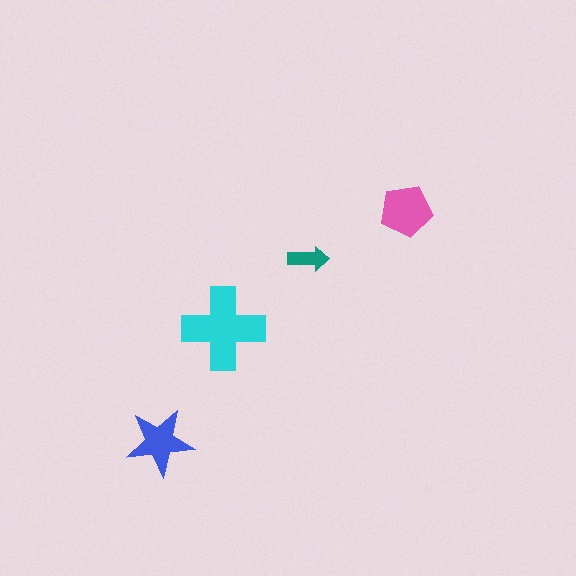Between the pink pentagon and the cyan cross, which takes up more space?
The cyan cross.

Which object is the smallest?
The teal arrow.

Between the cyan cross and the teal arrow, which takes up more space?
The cyan cross.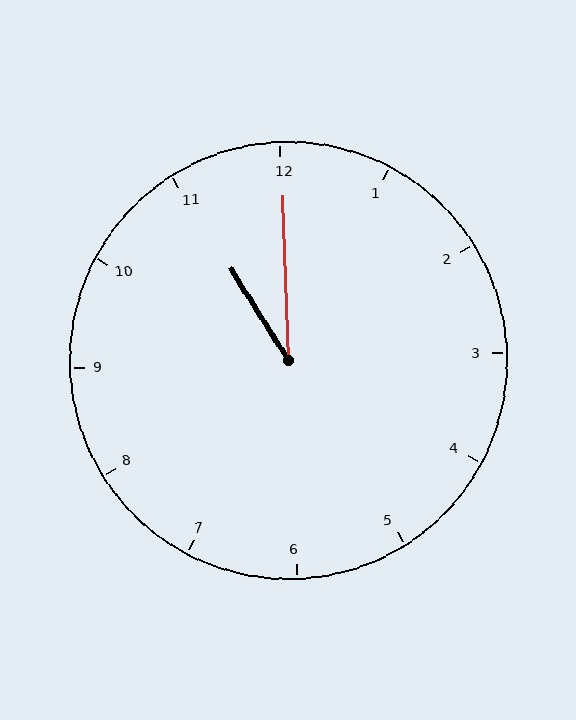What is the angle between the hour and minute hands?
Approximately 30 degrees.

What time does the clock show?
11:00.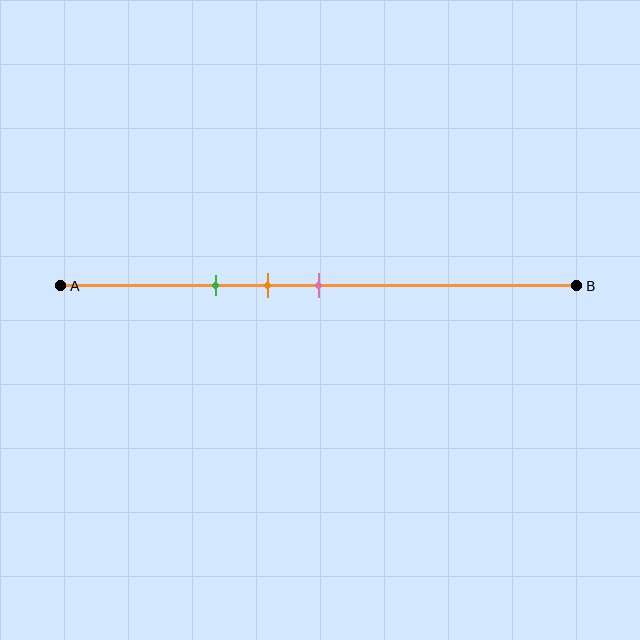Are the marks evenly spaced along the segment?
Yes, the marks are approximately evenly spaced.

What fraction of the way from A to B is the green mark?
The green mark is approximately 30% (0.3) of the way from A to B.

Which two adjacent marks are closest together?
The orange and pink marks are the closest adjacent pair.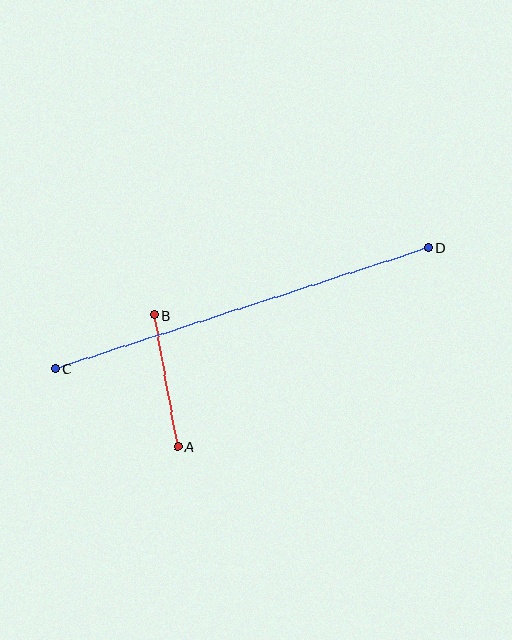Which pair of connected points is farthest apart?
Points C and D are farthest apart.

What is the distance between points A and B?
The distance is approximately 134 pixels.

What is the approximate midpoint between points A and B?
The midpoint is at approximately (166, 381) pixels.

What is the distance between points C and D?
The distance is approximately 393 pixels.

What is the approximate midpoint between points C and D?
The midpoint is at approximately (242, 308) pixels.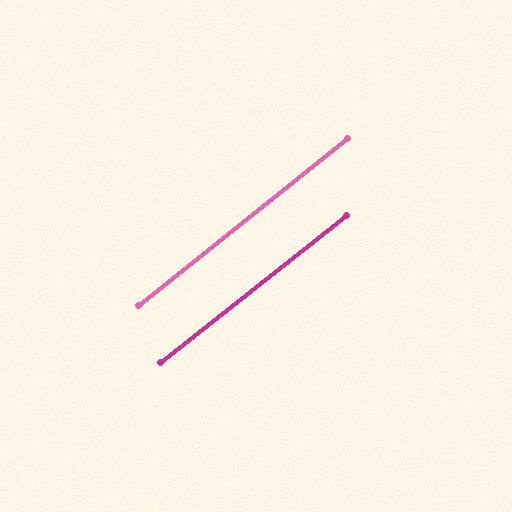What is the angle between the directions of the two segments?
Approximately 0 degrees.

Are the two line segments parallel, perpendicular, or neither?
Parallel — their directions differ by only 0.2°.